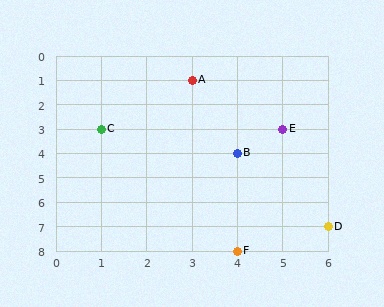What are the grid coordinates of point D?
Point D is at grid coordinates (6, 7).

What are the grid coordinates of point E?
Point E is at grid coordinates (5, 3).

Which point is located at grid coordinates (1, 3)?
Point C is at (1, 3).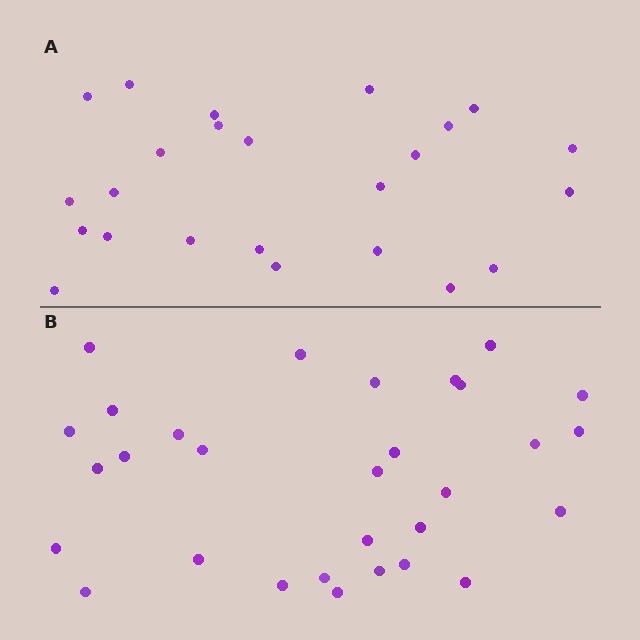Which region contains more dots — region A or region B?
Region B (the bottom region) has more dots.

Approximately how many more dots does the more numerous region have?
Region B has about 6 more dots than region A.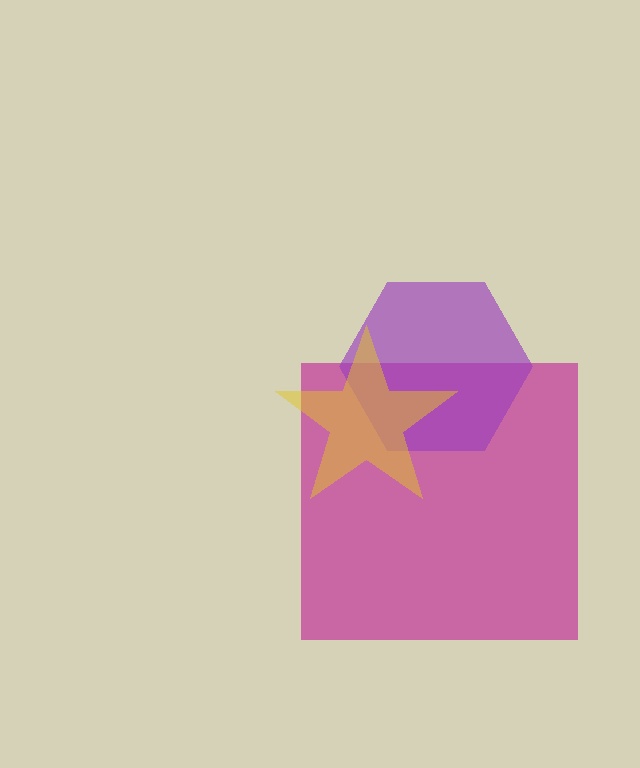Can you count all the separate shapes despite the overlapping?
Yes, there are 3 separate shapes.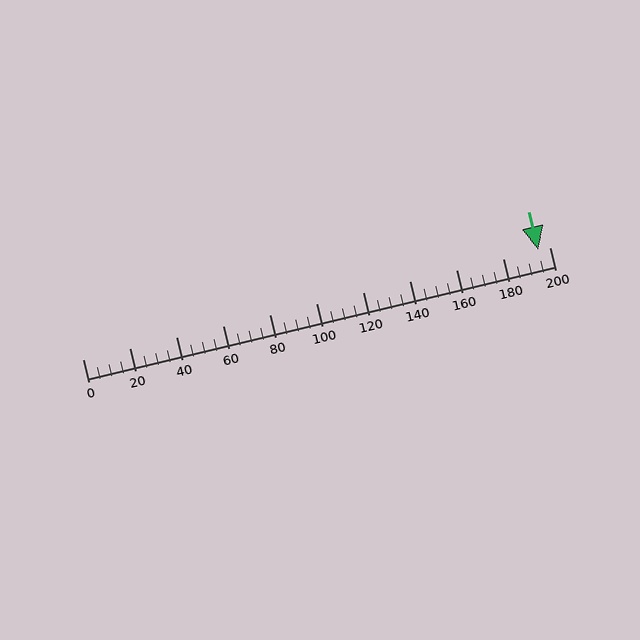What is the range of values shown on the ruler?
The ruler shows values from 0 to 200.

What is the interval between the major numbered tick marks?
The major tick marks are spaced 20 units apart.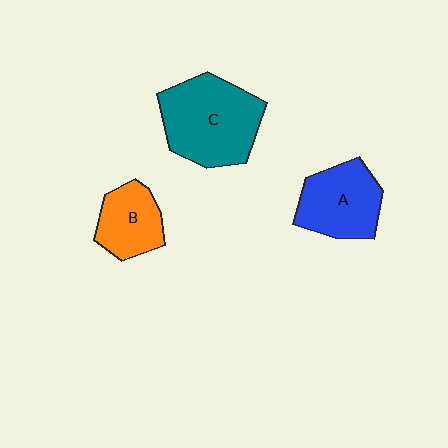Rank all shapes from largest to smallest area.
From largest to smallest: C (teal), A (blue), B (orange).